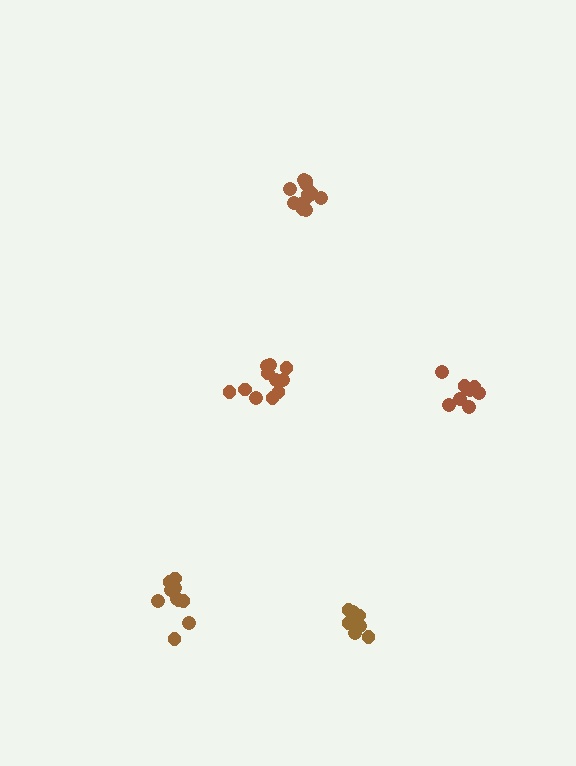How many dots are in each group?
Group 1: 13 dots, Group 2: 10 dots, Group 3: 8 dots, Group 4: 10 dots, Group 5: 11 dots (52 total).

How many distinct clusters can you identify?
There are 5 distinct clusters.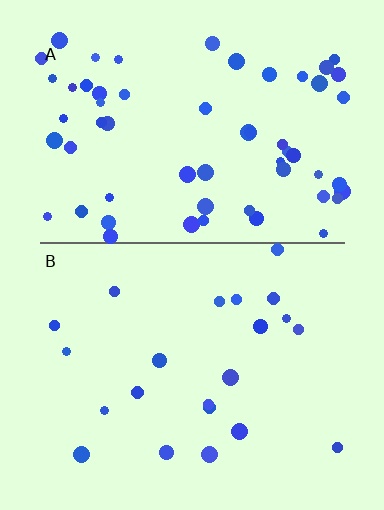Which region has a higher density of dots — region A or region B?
A (the top).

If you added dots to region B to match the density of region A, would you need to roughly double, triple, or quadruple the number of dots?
Approximately triple.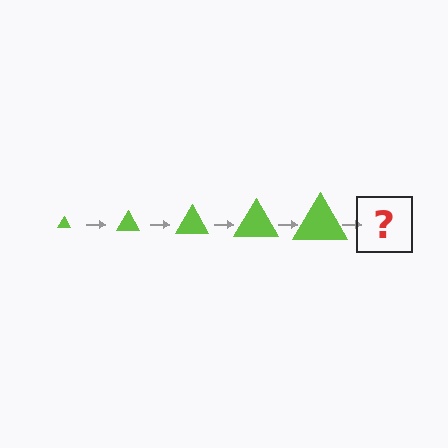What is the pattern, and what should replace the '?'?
The pattern is that the triangle gets progressively larger each step. The '?' should be a lime triangle, larger than the previous one.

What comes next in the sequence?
The next element should be a lime triangle, larger than the previous one.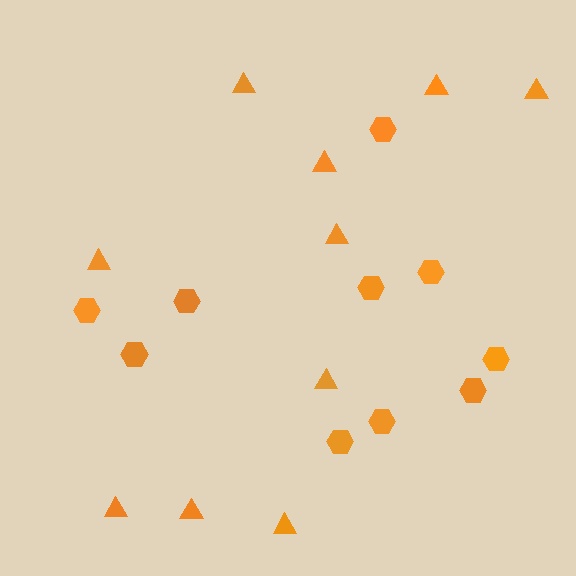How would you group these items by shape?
There are 2 groups: one group of triangles (10) and one group of hexagons (10).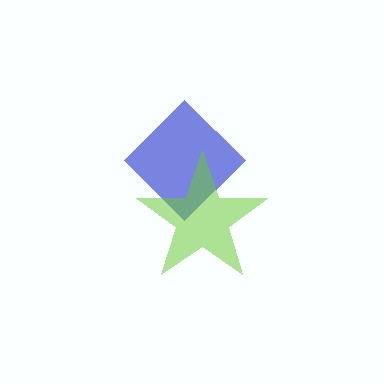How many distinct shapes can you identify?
There are 2 distinct shapes: a blue diamond, a lime star.